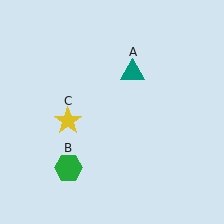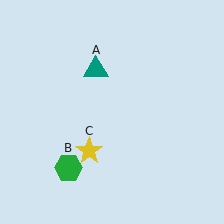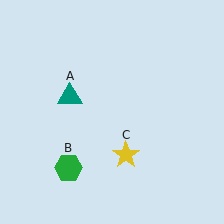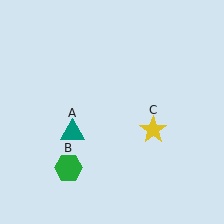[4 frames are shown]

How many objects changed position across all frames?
2 objects changed position: teal triangle (object A), yellow star (object C).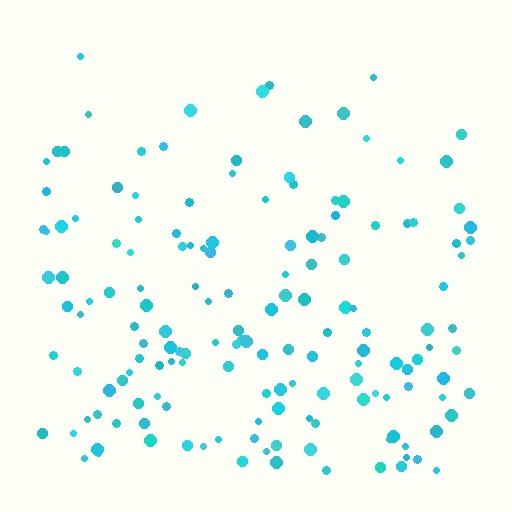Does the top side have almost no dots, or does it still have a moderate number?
Still a moderate number, just noticeably fewer than the bottom.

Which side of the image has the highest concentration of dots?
The bottom.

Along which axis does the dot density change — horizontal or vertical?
Vertical.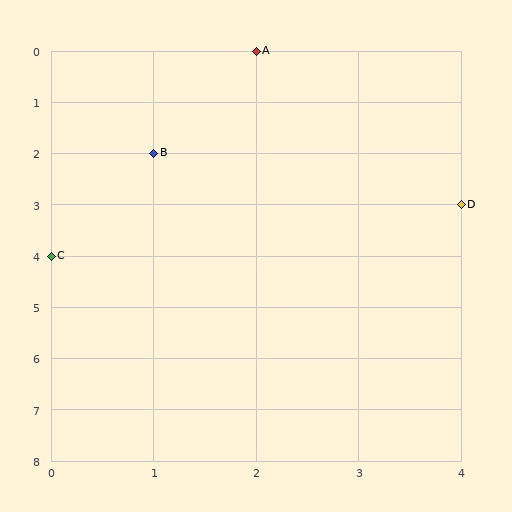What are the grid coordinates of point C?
Point C is at grid coordinates (0, 4).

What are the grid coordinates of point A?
Point A is at grid coordinates (2, 0).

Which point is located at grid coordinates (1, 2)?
Point B is at (1, 2).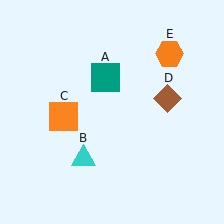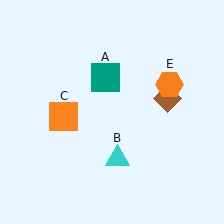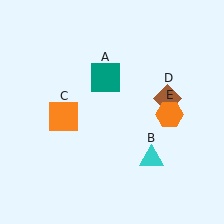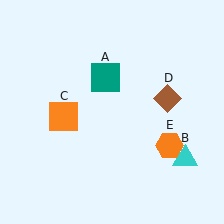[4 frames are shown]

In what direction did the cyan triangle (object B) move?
The cyan triangle (object B) moved right.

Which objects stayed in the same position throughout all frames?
Teal square (object A) and orange square (object C) and brown diamond (object D) remained stationary.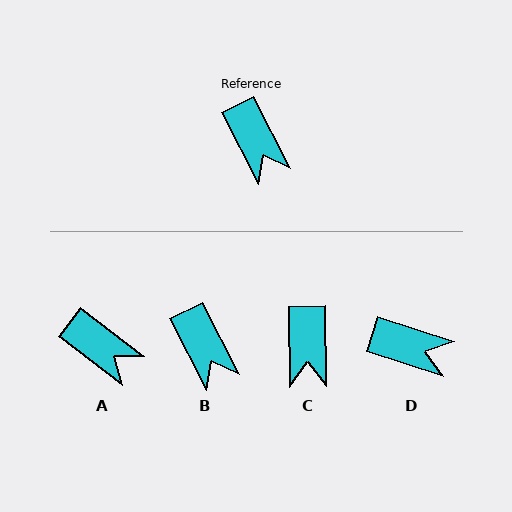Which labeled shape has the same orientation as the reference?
B.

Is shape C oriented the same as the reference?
No, it is off by about 26 degrees.